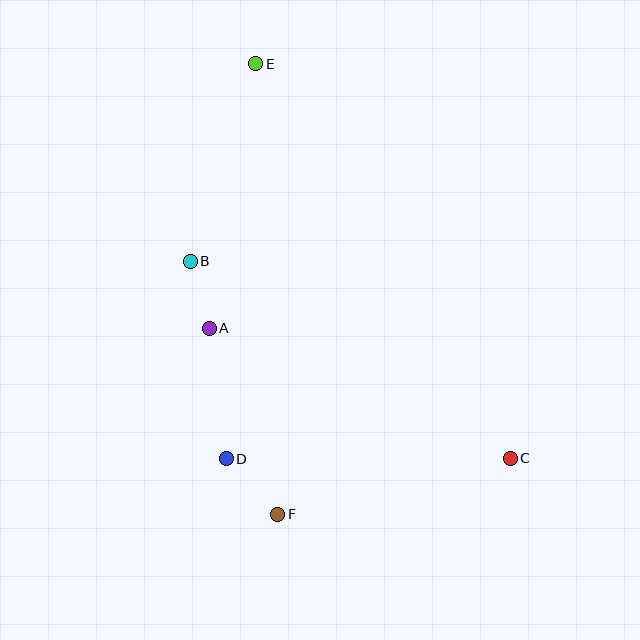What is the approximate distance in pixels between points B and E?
The distance between B and E is approximately 208 pixels.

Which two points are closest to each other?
Points A and B are closest to each other.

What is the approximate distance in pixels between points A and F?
The distance between A and F is approximately 198 pixels.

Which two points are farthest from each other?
Points C and E are farthest from each other.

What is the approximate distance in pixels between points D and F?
The distance between D and F is approximately 76 pixels.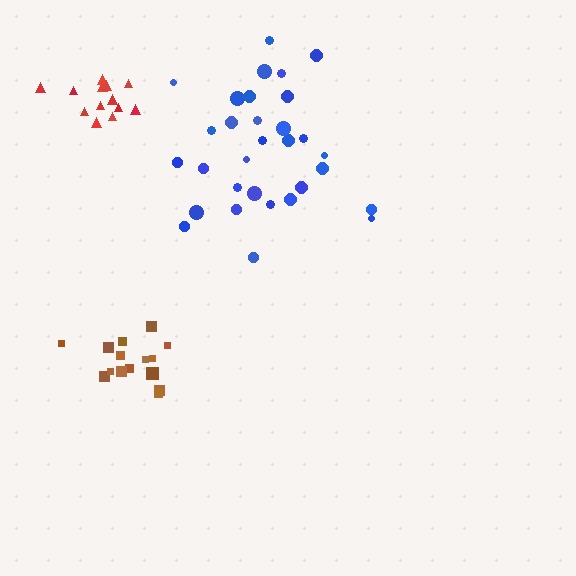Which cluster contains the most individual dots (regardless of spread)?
Blue (31).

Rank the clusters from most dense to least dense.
brown, red, blue.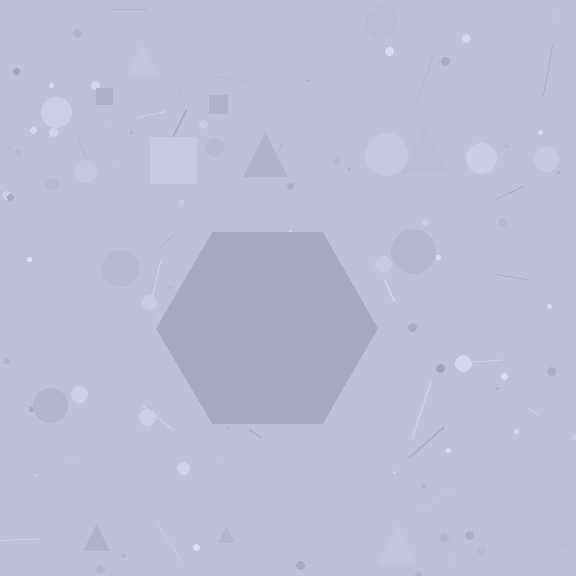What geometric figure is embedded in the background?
A hexagon is embedded in the background.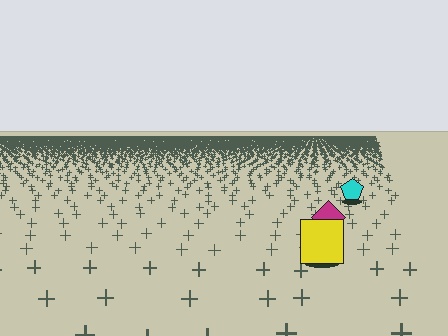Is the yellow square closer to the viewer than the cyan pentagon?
Yes. The yellow square is closer — you can tell from the texture gradient: the ground texture is coarser near it.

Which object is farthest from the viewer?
The cyan pentagon is farthest from the viewer. It appears smaller and the ground texture around it is denser.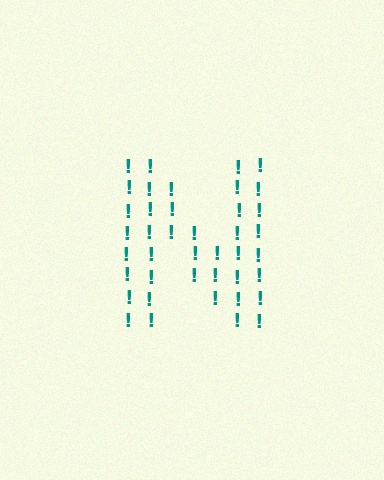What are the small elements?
The small elements are exclamation marks.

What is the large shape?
The large shape is the letter N.